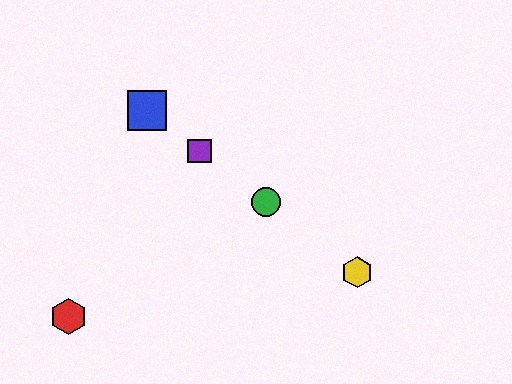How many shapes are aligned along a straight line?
4 shapes (the blue square, the green circle, the yellow hexagon, the purple square) are aligned along a straight line.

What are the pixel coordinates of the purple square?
The purple square is at (200, 151).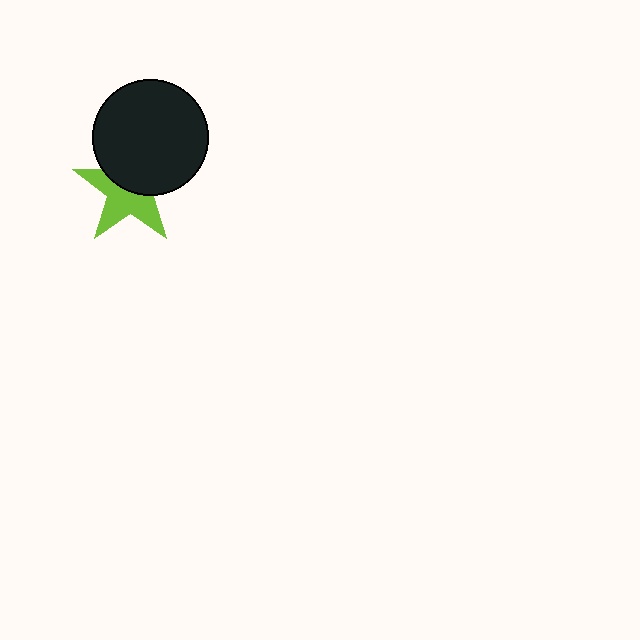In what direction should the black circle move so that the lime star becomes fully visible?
The black circle should move up. That is the shortest direction to clear the overlap and leave the lime star fully visible.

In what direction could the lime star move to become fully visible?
The lime star could move down. That would shift it out from behind the black circle entirely.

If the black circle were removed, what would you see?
You would see the complete lime star.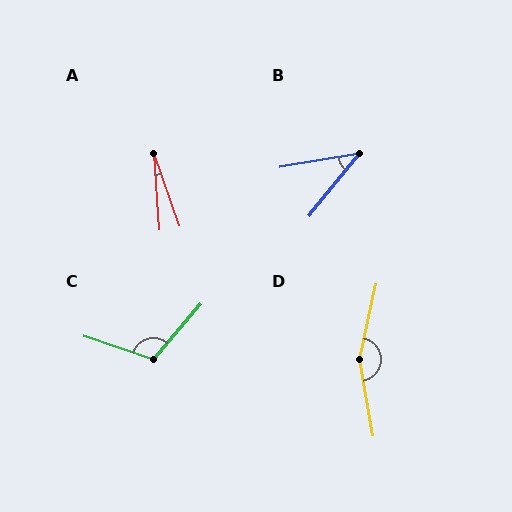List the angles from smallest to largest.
A (15°), B (41°), C (112°), D (157°).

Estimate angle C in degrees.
Approximately 112 degrees.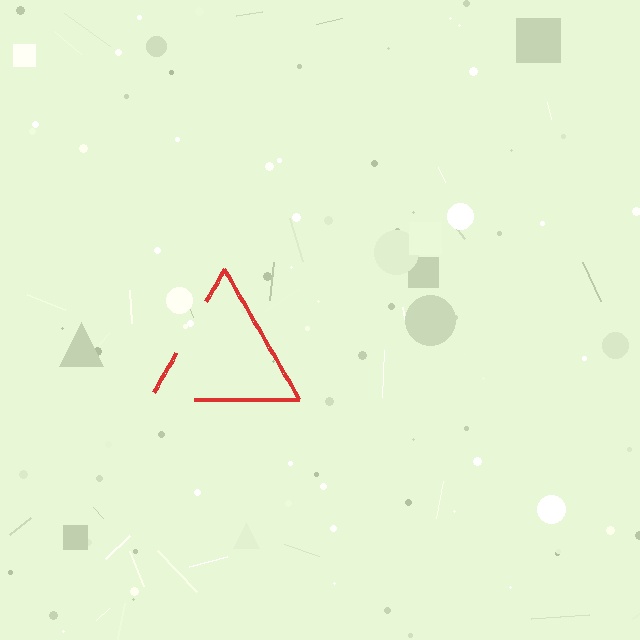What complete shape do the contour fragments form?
The contour fragments form a triangle.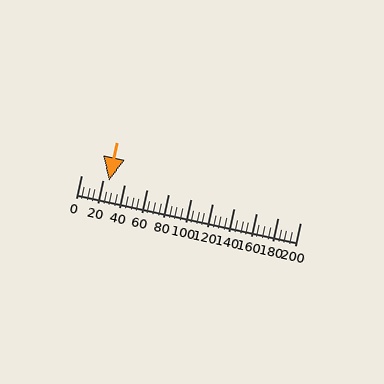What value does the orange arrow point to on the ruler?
The orange arrow points to approximately 25.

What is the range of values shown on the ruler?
The ruler shows values from 0 to 200.